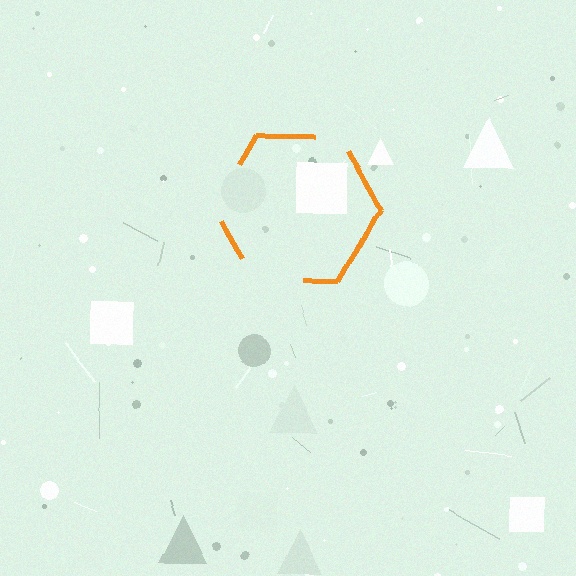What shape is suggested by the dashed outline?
The dashed outline suggests a hexagon.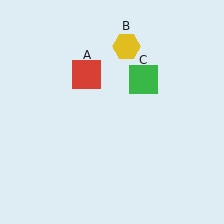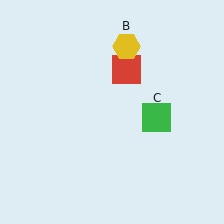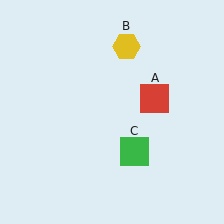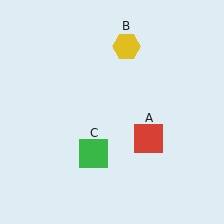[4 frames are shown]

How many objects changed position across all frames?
2 objects changed position: red square (object A), green square (object C).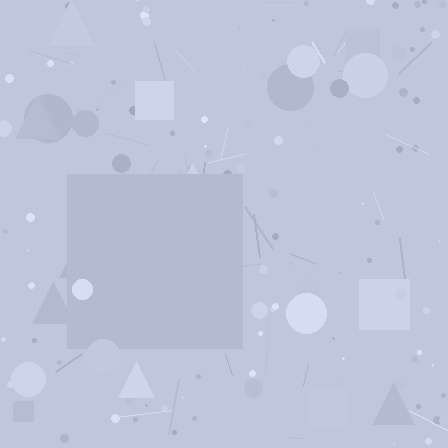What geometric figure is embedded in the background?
A square is embedded in the background.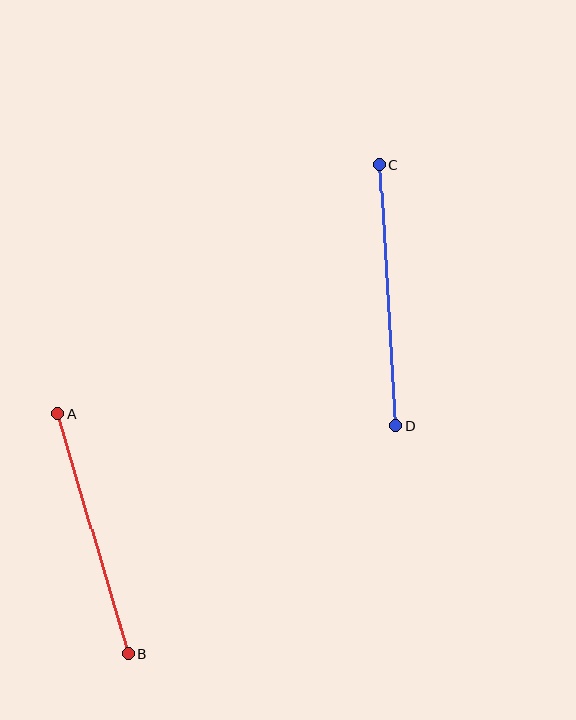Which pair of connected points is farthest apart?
Points C and D are farthest apart.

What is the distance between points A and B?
The distance is approximately 251 pixels.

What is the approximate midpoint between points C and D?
The midpoint is at approximately (388, 295) pixels.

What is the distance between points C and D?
The distance is approximately 261 pixels.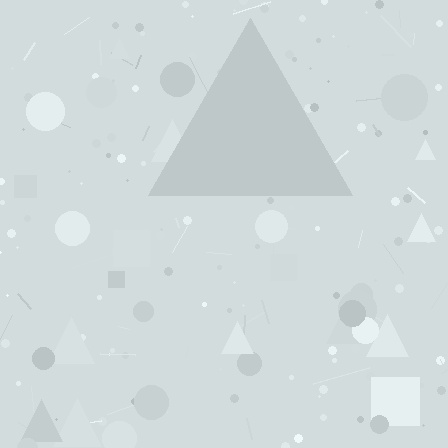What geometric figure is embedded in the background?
A triangle is embedded in the background.